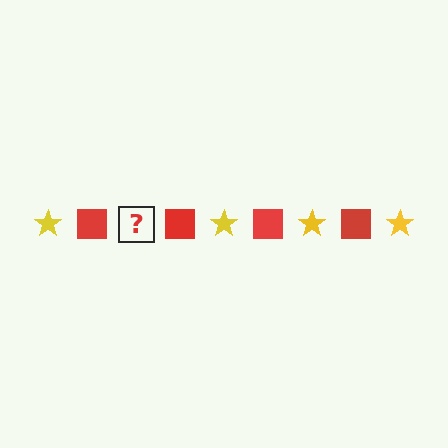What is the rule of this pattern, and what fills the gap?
The rule is that the pattern alternates between yellow star and red square. The gap should be filled with a yellow star.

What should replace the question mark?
The question mark should be replaced with a yellow star.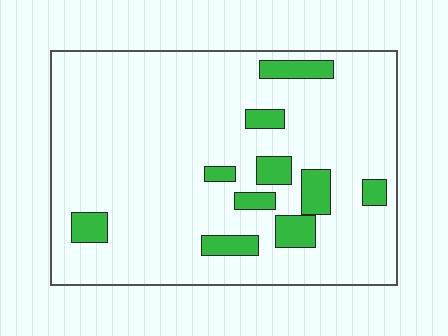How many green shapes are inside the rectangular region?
10.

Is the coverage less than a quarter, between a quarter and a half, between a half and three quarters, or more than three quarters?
Less than a quarter.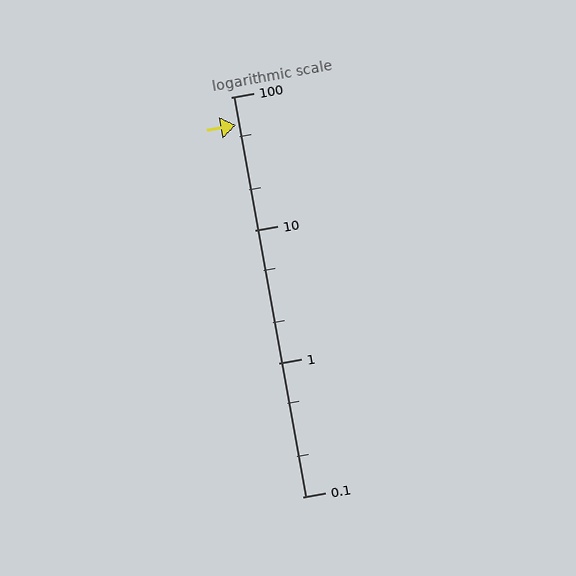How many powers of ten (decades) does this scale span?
The scale spans 3 decades, from 0.1 to 100.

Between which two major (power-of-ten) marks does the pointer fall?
The pointer is between 10 and 100.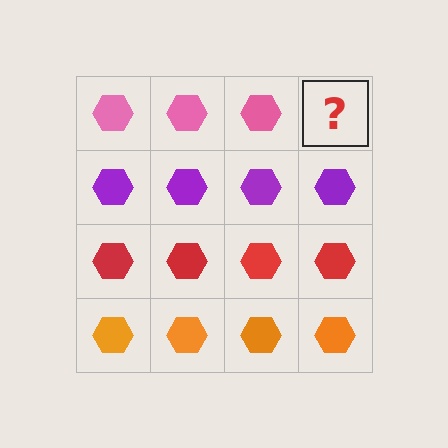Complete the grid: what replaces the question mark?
The question mark should be replaced with a pink hexagon.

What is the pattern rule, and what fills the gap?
The rule is that each row has a consistent color. The gap should be filled with a pink hexagon.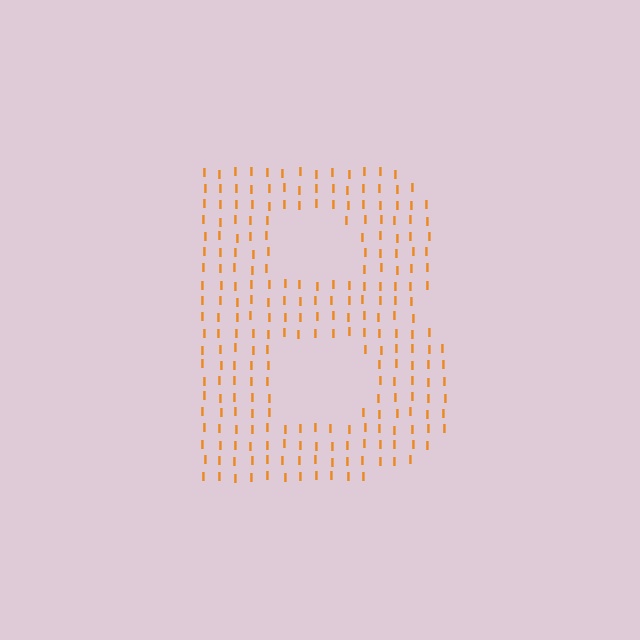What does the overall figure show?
The overall figure shows the letter B.